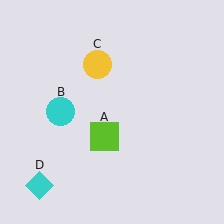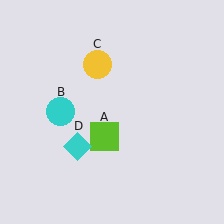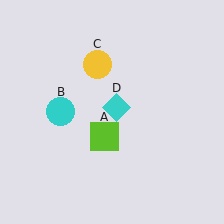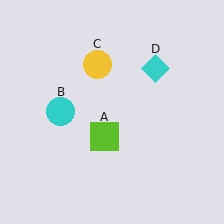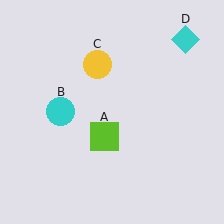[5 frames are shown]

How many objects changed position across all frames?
1 object changed position: cyan diamond (object D).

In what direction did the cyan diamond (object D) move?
The cyan diamond (object D) moved up and to the right.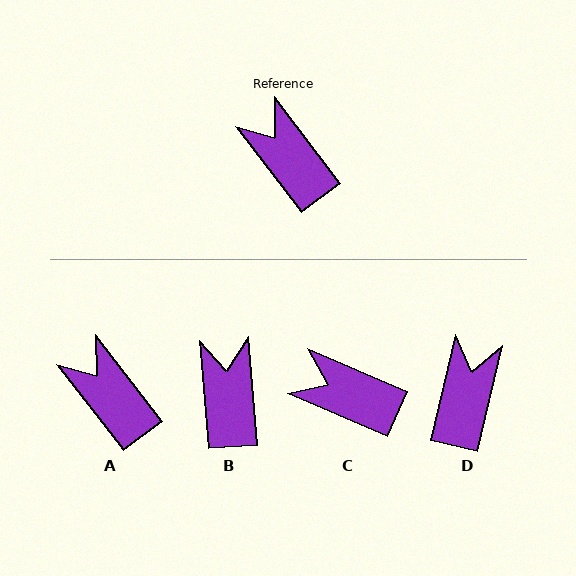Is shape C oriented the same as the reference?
No, it is off by about 29 degrees.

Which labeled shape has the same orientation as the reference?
A.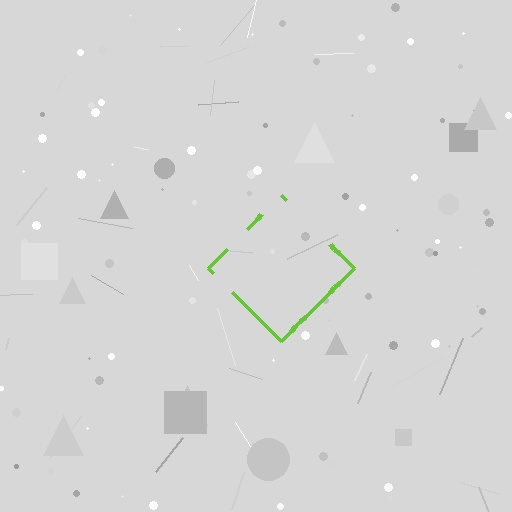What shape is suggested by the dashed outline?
The dashed outline suggests a diamond.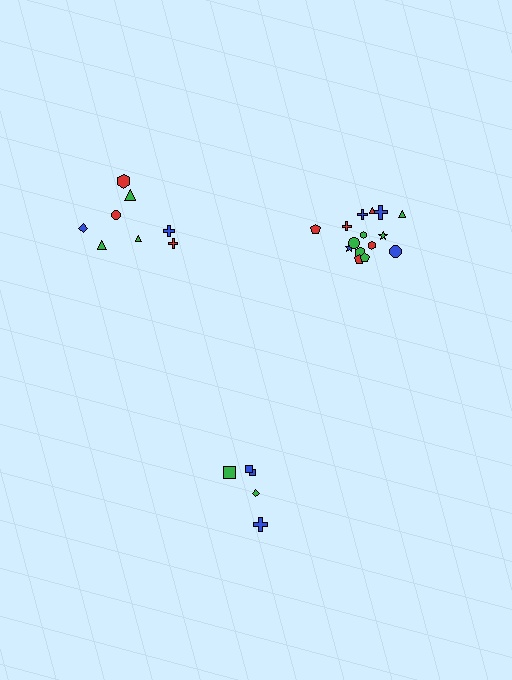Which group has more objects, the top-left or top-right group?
The top-right group.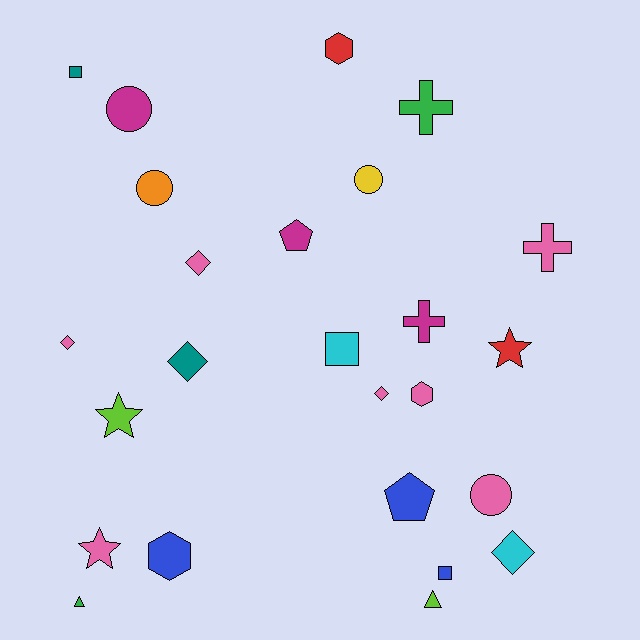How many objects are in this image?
There are 25 objects.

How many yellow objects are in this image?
There is 1 yellow object.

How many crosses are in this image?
There are 3 crosses.